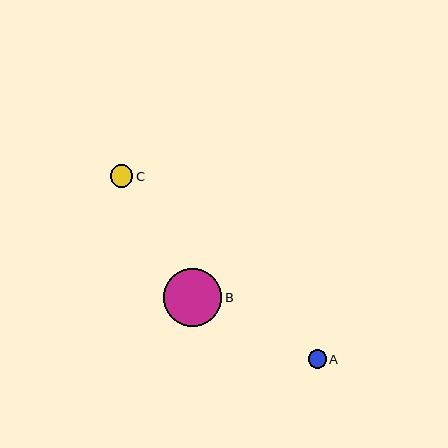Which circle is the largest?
Circle B is the largest with a size of approximately 58 pixels.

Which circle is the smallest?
Circle A is the smallest with a size of approximately 18 pixels.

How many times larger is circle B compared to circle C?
Circle B is approximately 2.6 times the size of circle C.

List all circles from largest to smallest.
From largest to smallest: B, C, A.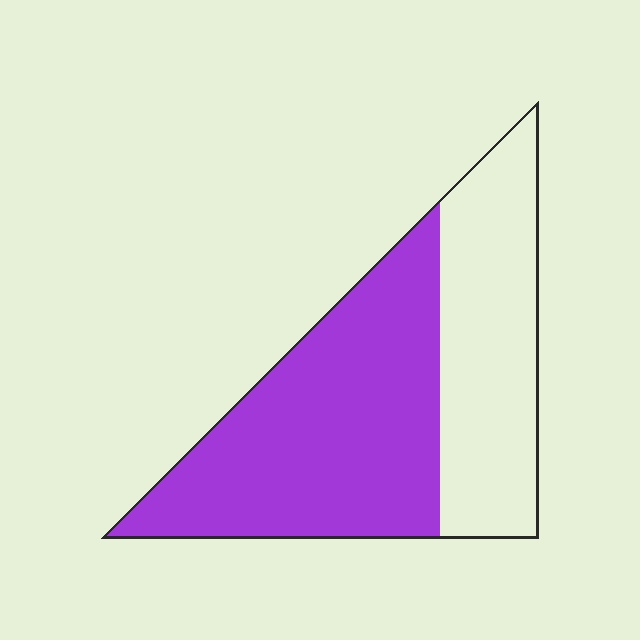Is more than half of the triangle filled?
Yes.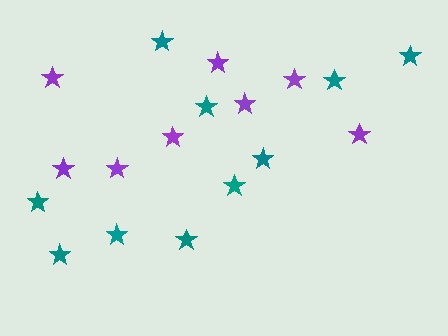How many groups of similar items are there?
There are 2 groups: one group of teal stars (10) and one group of purple stars (8).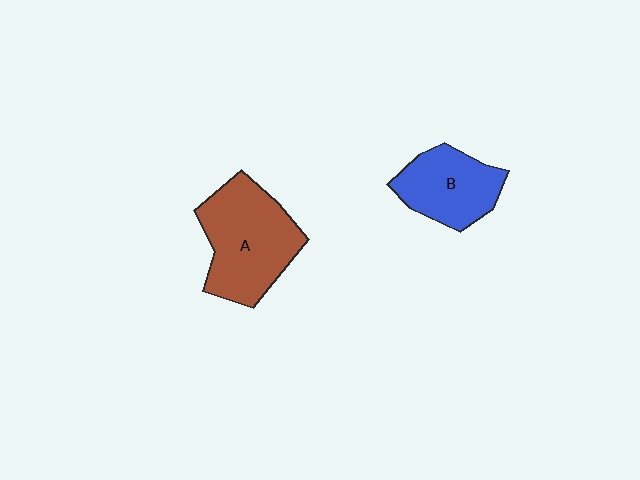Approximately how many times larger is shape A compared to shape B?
Approximately 1.4 times.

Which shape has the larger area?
Shape A (brown).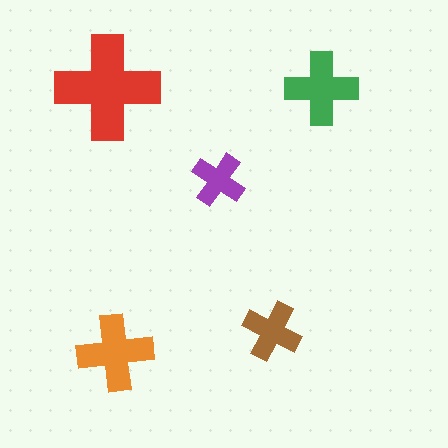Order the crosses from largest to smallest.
the red one, the orange one, the green one, the brown one, the purple one.